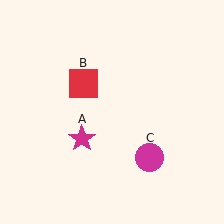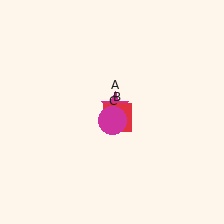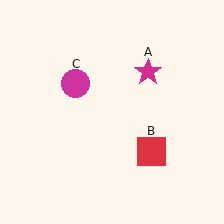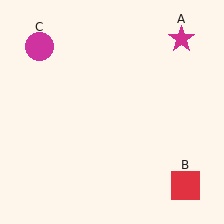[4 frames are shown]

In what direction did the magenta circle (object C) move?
The magenta circle (object C) moved up and to the left.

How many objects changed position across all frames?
3 objects changed position: magenta star (object A), red square (object B), magenta circle (object C).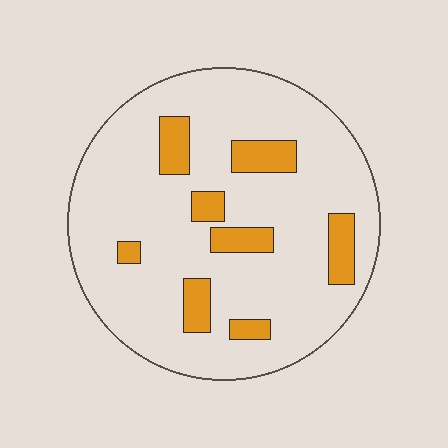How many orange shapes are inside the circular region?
8.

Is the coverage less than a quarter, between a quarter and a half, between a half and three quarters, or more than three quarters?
Less than a quarter.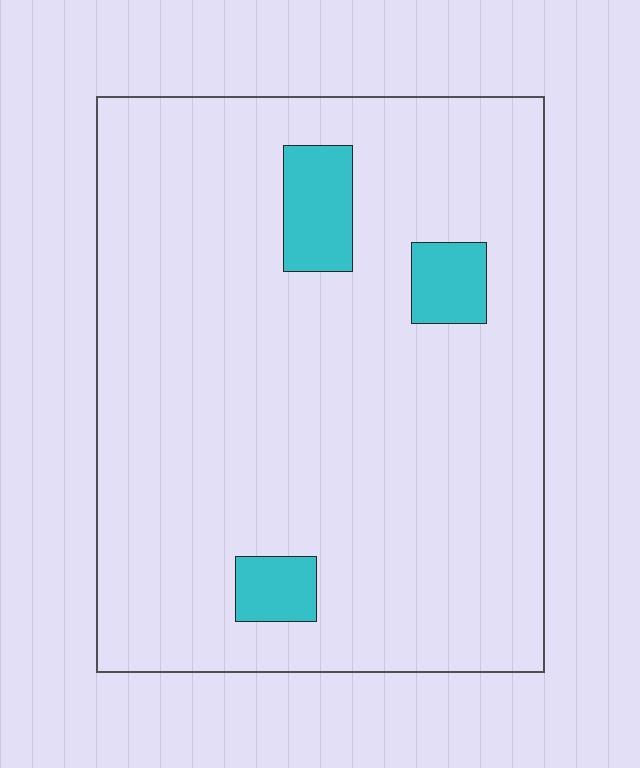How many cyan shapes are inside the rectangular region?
3.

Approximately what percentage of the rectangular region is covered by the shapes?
Approximately 10%.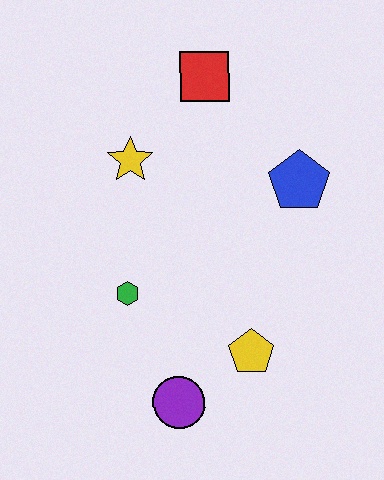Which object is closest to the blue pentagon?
The red square is closest to the blue pentagon.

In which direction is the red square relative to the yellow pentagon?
The red square is above the yellow pentagon.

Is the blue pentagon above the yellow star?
No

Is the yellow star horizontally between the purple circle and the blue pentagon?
No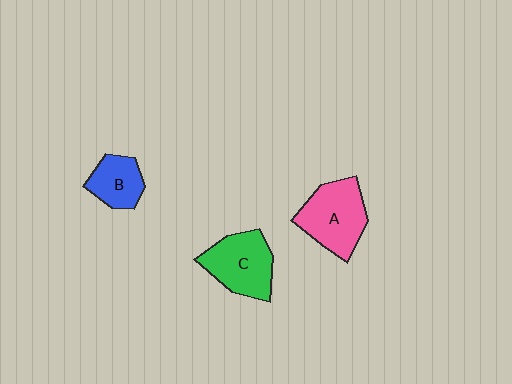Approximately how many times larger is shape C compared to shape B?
Approximately 1.6 times.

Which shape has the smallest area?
Shape B (blue).